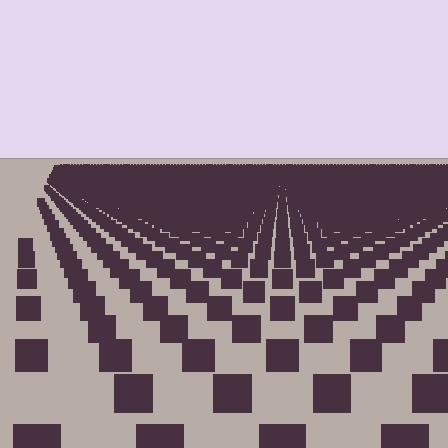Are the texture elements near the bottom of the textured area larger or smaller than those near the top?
Larger. Near the bottom, elements are closer to the viewer and appear at a bigger on-screen size.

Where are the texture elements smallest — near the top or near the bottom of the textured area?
Near the top.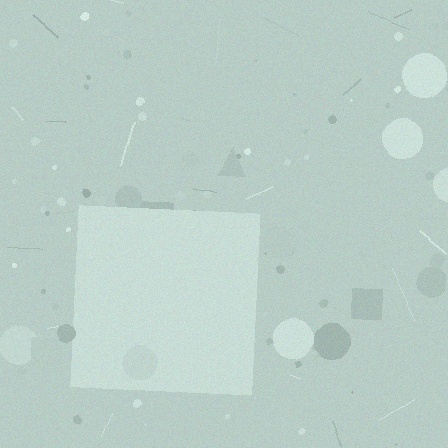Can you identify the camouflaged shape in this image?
The camouflaged shape is a square.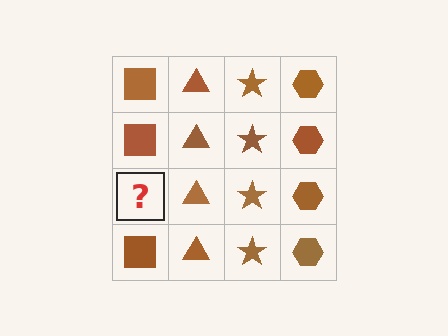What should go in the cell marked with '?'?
The missing cell should contain a brown square.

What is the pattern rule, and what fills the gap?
The rule is that each column has a consistent shape. The gap should be filled with a brown square.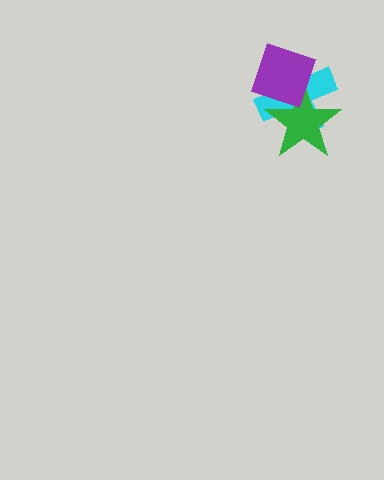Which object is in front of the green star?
The purple diamond is in front of the green star.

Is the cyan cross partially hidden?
Yes, it is partially covered by another shape.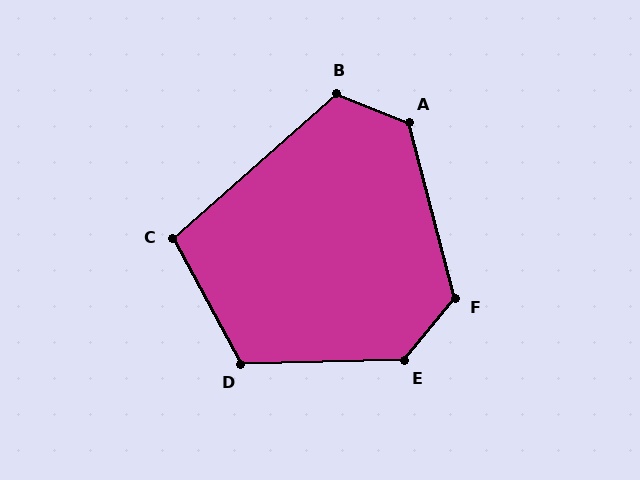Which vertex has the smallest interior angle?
C, at approximately 103 degrees.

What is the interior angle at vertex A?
Approximately 126 degrees (obtuse).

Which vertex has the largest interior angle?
E, at approximately 130 degrees.